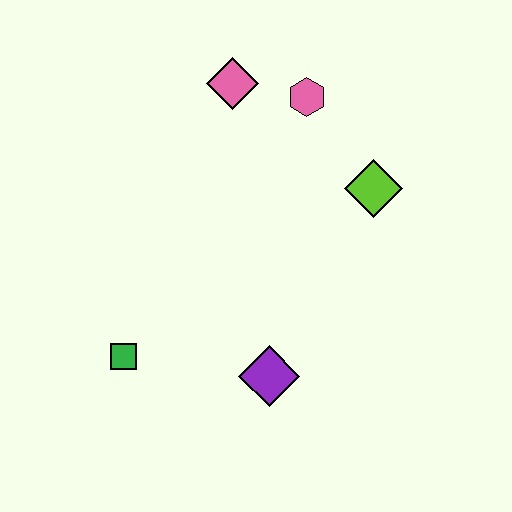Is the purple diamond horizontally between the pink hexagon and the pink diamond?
Yes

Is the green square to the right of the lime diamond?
No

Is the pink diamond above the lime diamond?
Yes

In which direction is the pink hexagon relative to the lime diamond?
The pink hexagon is above the lime diamond.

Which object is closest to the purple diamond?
The green square is closest to the purple diamond.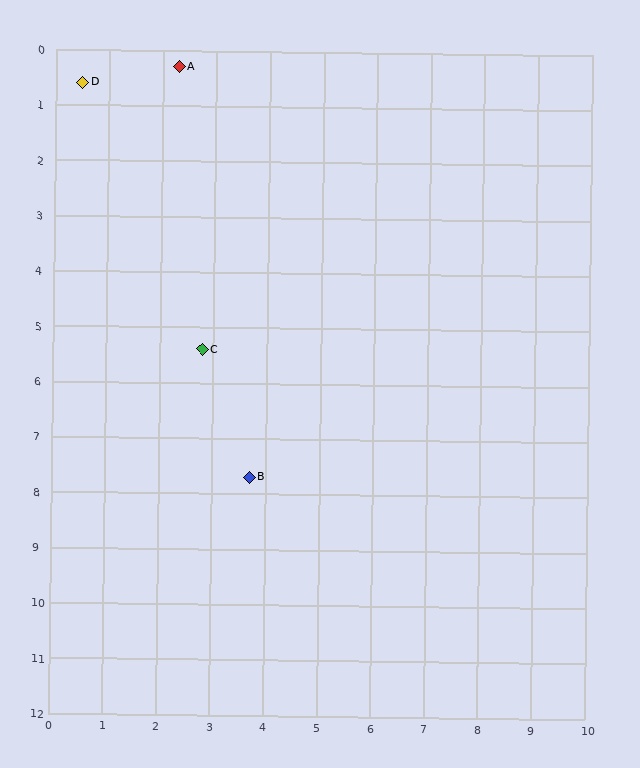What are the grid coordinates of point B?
Point B is at approximately (3.7, 7.7).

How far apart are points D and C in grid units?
Points D and C are about 5.3 grid units apart.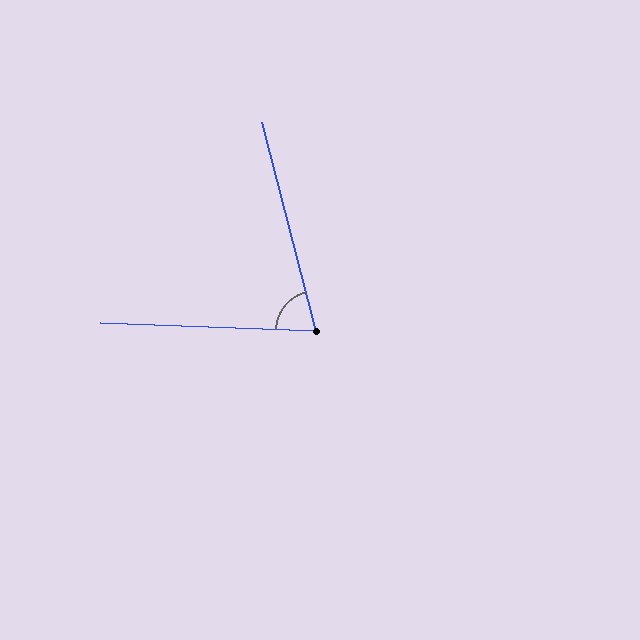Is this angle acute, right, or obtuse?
It is acute.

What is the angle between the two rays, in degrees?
Approximately 74 degrees.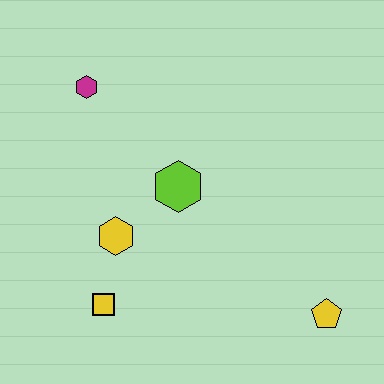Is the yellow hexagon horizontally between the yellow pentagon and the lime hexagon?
No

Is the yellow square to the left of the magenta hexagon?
No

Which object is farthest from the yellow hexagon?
The yellow pentagon is farthest from the yellow hexagon.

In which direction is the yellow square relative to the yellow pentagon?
The yellow square is to the left of the yellow pentagon.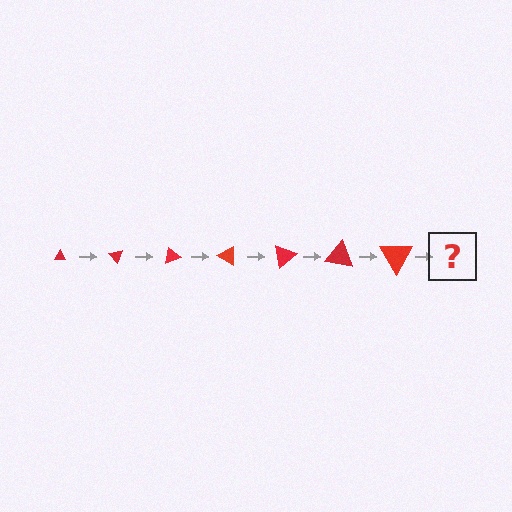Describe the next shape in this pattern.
It should be a triangle, larger than the previous one and rotated 350 degrees from the start.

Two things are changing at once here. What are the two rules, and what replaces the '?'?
The two rules are that the triangle grows larger each step and it rotates 50 degrees each step. The '?' should be a triangle, larger than the previous one and rotated 350 degrees from the start.